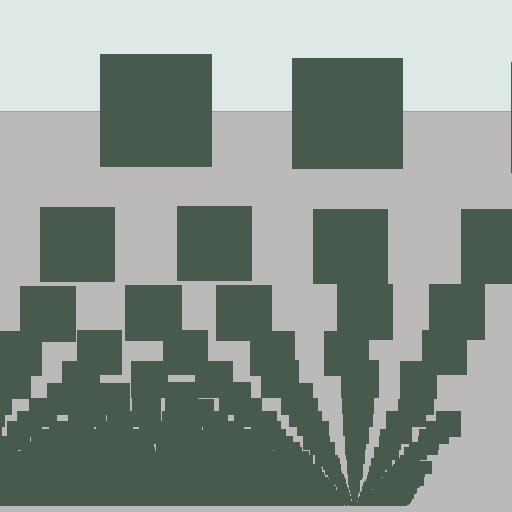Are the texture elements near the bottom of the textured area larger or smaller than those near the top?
Smaller. The gradient is inverted — elements near the bottom are smaller and denser.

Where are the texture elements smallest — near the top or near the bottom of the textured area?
Near the bottom.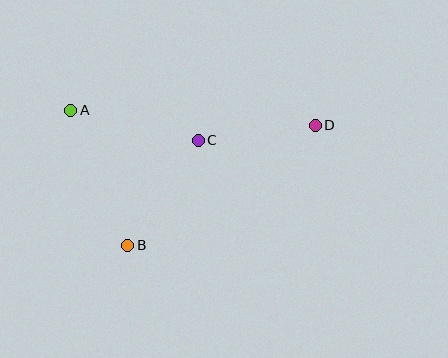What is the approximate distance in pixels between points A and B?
The distance between A and B is approximately 146 pixels.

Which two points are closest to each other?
Points C and D are closest to each other.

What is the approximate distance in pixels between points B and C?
The distance between B and C is approximately 126 pixels.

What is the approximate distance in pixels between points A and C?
The distance between A and C is approximately 131 pixels.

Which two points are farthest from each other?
Points A and D are farthest from each other.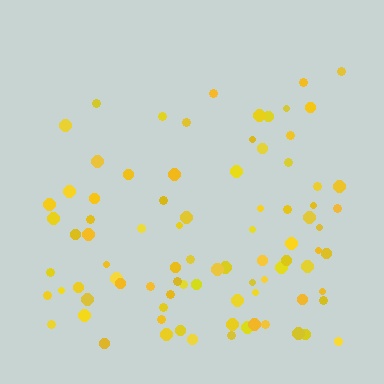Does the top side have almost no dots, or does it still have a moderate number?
Still a moderate number, just noticeably fewer than the bottom.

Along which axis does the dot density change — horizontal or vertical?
Vertical.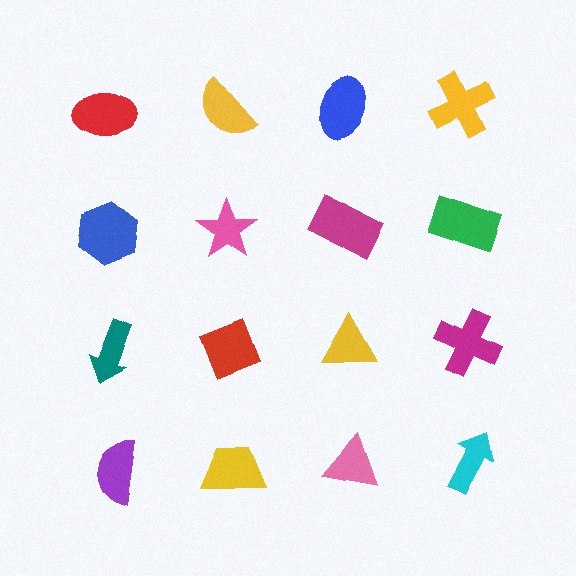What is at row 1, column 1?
A red ellipse.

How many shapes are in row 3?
4 shapes.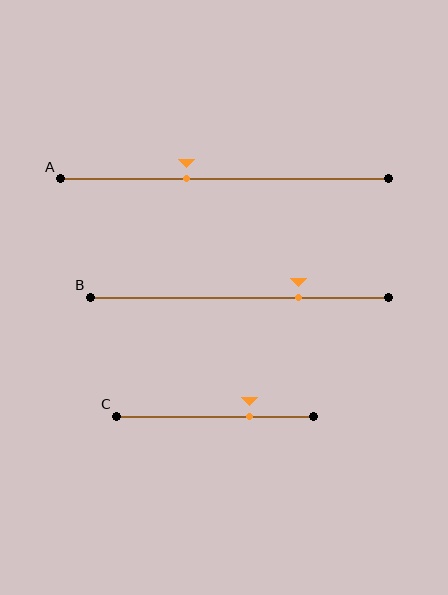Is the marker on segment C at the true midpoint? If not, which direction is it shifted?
No, the marker on segment C is shifted to the right by about 17% of the segment length.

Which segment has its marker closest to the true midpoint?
Segment A has its marker closest to the true midpoint.